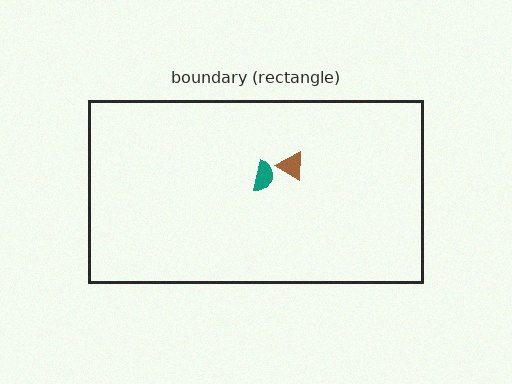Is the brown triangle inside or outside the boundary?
Inside.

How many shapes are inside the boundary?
2 inside, 0 outside.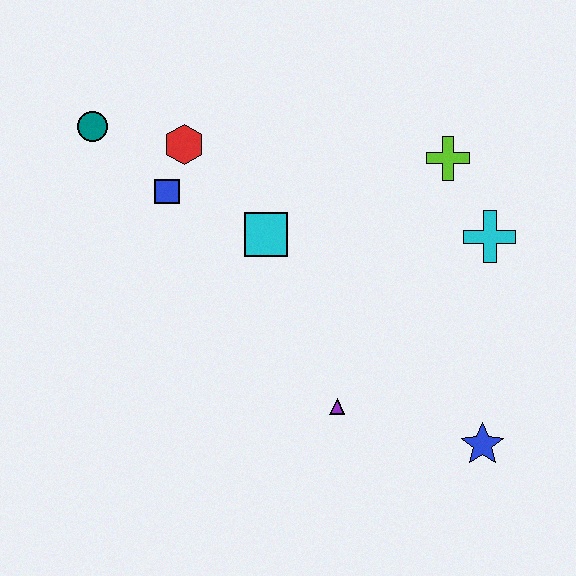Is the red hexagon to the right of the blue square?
Yes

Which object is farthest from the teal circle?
The blue star is farthest from the teal circle.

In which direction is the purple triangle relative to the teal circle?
The purple triangle is below the teal circle.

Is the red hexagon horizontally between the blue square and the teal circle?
No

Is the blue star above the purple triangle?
No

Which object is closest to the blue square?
The red hexagon is closest to the blue square.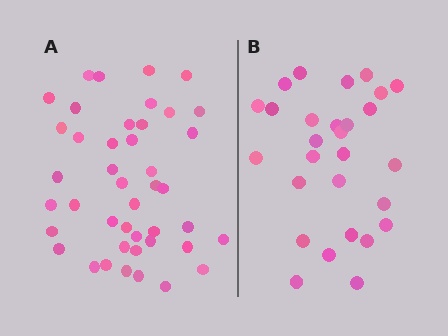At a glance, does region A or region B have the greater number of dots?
Region A (the left region) has more dots.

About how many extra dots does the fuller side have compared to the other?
Region A has approximately 15 more dots than region B.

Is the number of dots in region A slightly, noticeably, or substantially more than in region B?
Region A has substantially more. The ratio is roughly 1.5 to 1.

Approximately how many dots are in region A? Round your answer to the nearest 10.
About 40 dots. (The exact count is 43, which rounds to 40.)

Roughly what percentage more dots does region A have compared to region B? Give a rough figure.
About 55% more.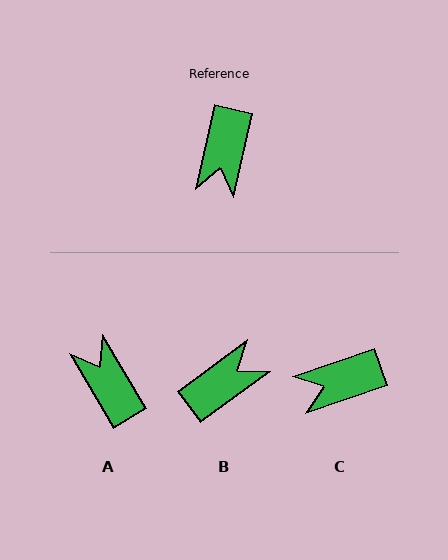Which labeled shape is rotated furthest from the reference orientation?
B, about 139 degrees away.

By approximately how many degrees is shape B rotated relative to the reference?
Approximately 139 degrees counter-clockwise.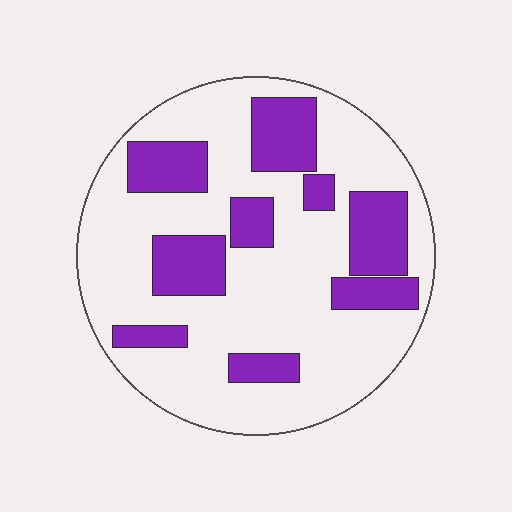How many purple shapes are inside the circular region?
9.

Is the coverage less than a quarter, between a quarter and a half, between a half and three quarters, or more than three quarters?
Between a quarter and a half.